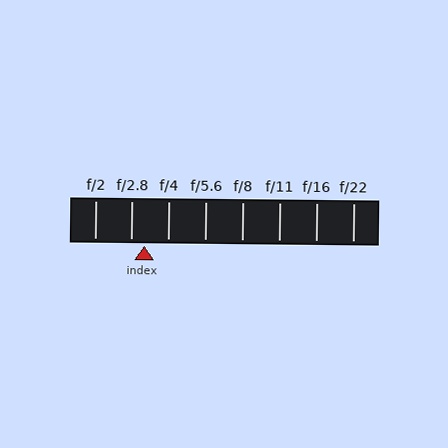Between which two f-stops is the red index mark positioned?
The index mark is between f/2.8 and f/4.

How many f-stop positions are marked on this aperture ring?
There are 8 f-stop positions marked.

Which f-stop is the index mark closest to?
The index mark is closest to f/2.8.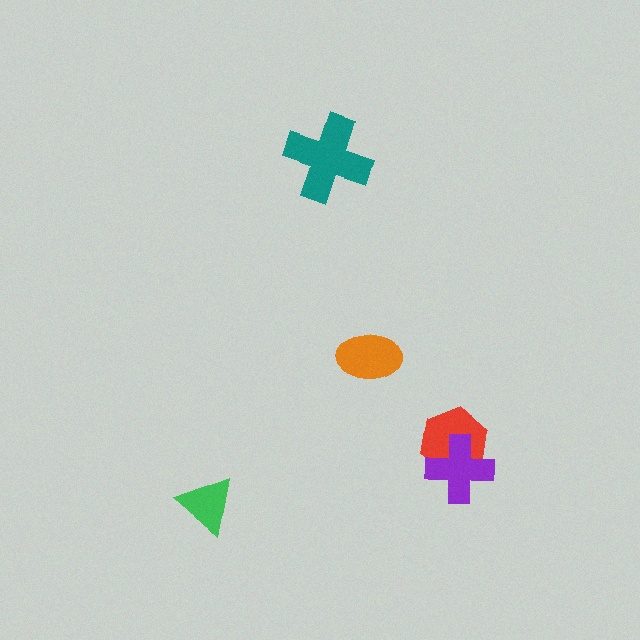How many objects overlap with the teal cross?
0 objects overlap with the teal cross.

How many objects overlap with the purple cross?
1 object overlaps with the purple cross.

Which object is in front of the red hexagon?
The purple cross is in front of the red hexagon.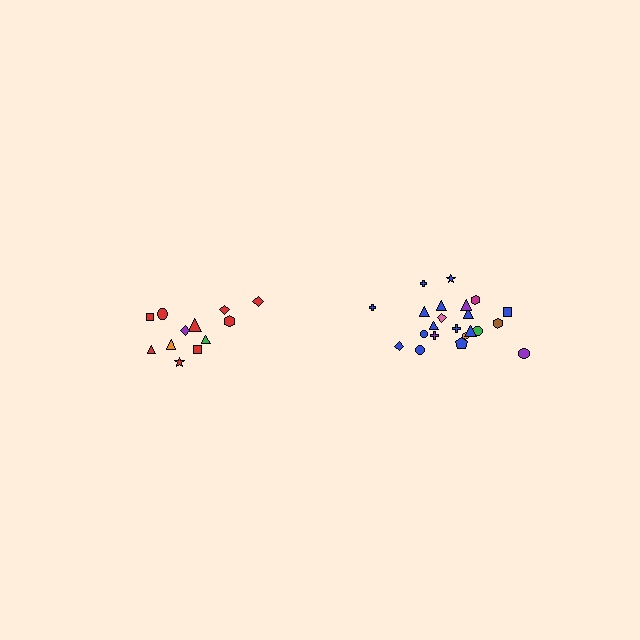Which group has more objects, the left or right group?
The right group.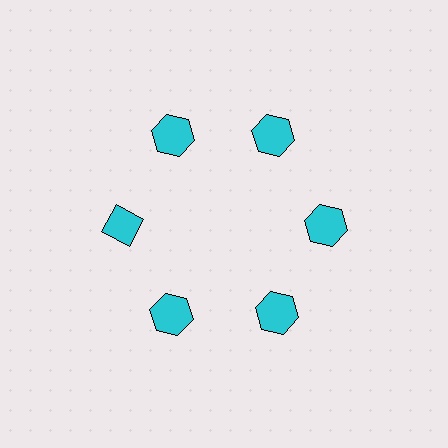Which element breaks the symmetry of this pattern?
The cyan diamond at roughly the 9 o'clock position breaks the symmetry. All other shapes are cyan hexagons.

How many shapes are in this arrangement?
There are 6 shapes arranged in a ring pattern.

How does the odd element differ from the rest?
It has a different shape: diamond instead of hexagon.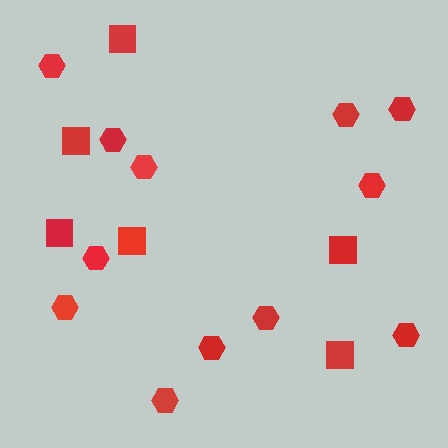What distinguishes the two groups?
There are 2 groups: one group of squares (6) and one group of hexagons (12).